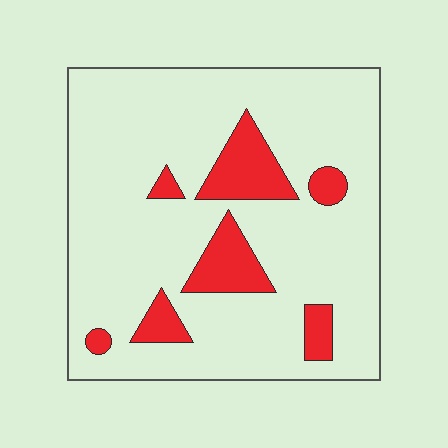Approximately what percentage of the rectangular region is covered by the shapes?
Approximately 15%.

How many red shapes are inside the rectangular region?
7.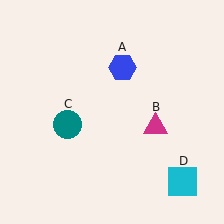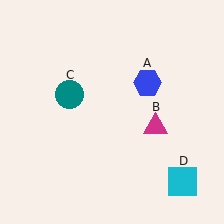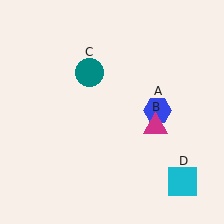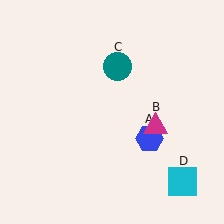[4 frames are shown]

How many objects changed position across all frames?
2 objects changed position: blue hexagon (object A), teal circle (object C).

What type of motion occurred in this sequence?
The blue hexagon (object A), teal circle (object C) rotated clockwise around the center of the scene.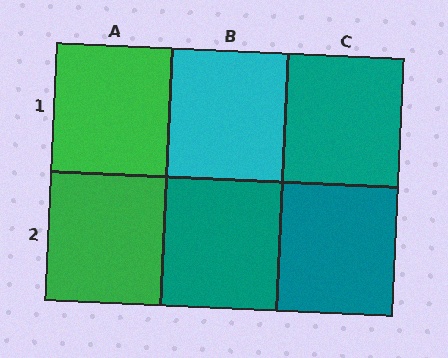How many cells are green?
2 cells are green.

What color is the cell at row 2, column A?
Green.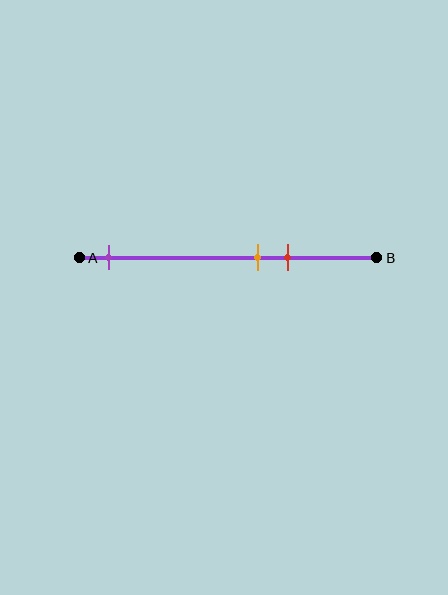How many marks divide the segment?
There are 3 marks dividing the segment.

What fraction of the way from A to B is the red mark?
The red mark is approximately 70% (0.7) of the way from A to B.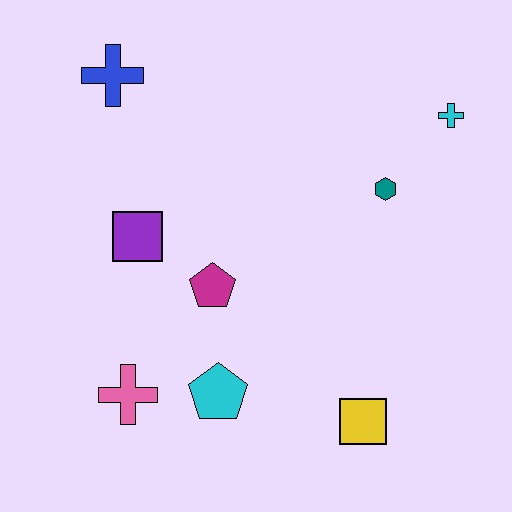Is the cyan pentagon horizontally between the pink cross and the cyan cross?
Yes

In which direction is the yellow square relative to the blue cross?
The yellow square is below the blue cross.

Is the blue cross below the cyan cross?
No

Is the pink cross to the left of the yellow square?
Yes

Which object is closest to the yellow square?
The cyan pentagon is closest to the yellow square.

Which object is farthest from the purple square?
The cyan cross is farthest from the purple square.